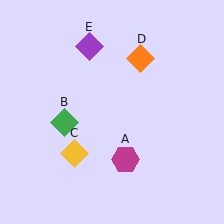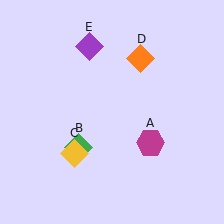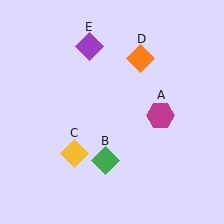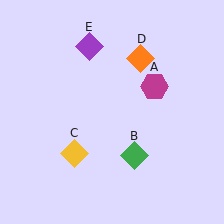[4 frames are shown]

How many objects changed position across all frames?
2 objects changed position: magenta hexagon (object A), green diamond (object B).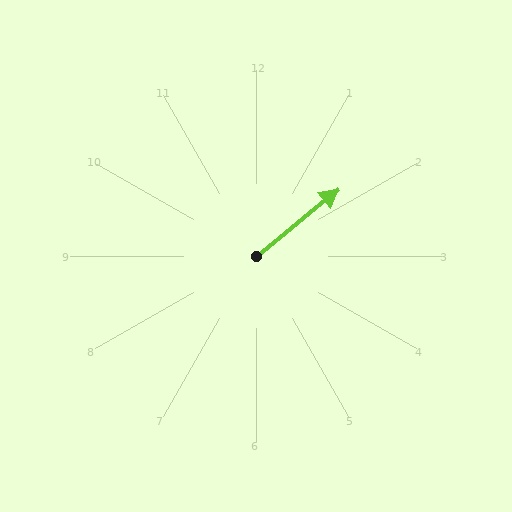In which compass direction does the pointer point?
Northeast.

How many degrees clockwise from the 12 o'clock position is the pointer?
Approximately 51 degrees.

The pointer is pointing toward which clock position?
Roughly 2 o'clock.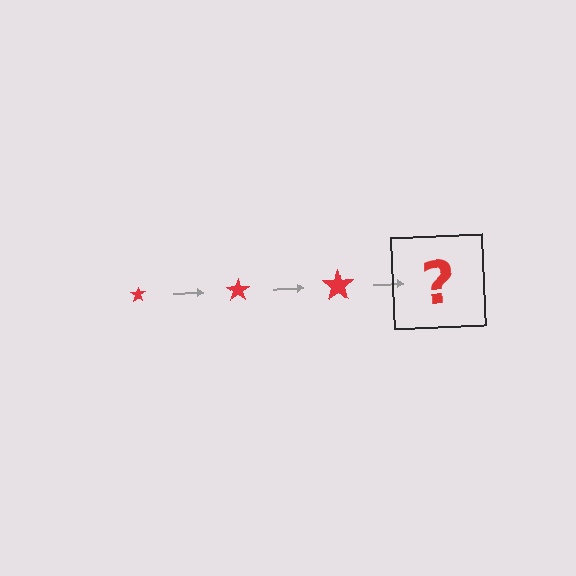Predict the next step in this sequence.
The next step is a red star, larger than the previous one.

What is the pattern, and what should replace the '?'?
The pattern is that the star gets progressively larger each step. The '?' should be a red star, larger than the previous one.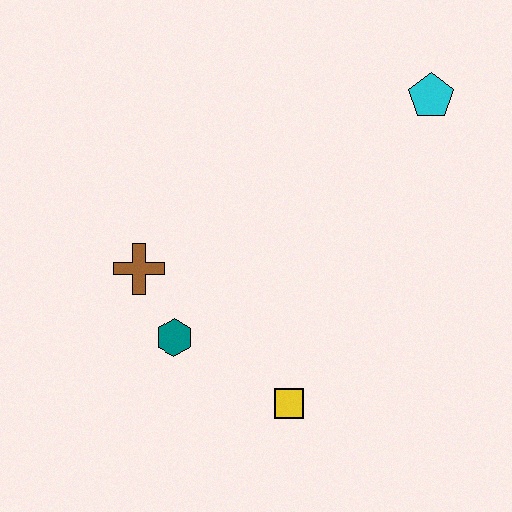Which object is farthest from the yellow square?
The cyan pentagon is farthest from the yellow square.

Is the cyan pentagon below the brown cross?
No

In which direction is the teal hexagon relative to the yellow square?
The teal hexagon is to the left of the yellow square.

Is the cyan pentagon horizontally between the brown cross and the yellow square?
No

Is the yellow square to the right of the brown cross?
Yes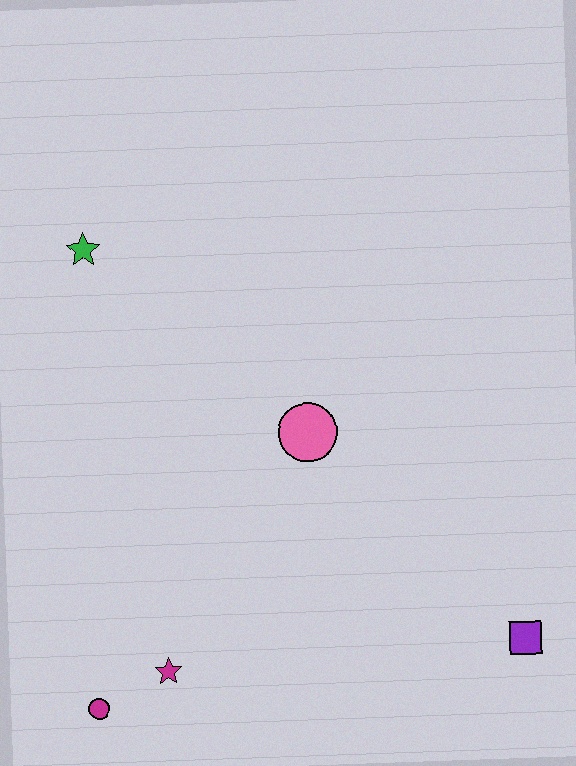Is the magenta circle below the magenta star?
Yes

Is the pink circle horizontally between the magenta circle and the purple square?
Yes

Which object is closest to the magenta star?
The magenta circle is closest to the magenta star.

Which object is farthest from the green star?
The purple square is farthest from the green star.